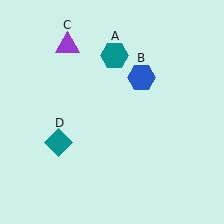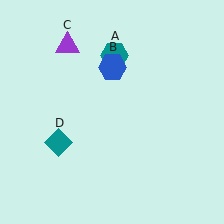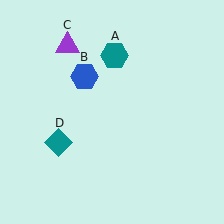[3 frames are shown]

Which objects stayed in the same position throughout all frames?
Teal hexagon (object A) and purple triangle (object C) and teal diamond (object D) remained stationary.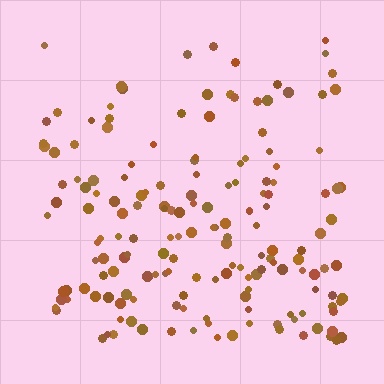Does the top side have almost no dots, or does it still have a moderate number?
Still a moderate number, just noticeably fewer than the bottom.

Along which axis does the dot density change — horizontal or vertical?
Vertical.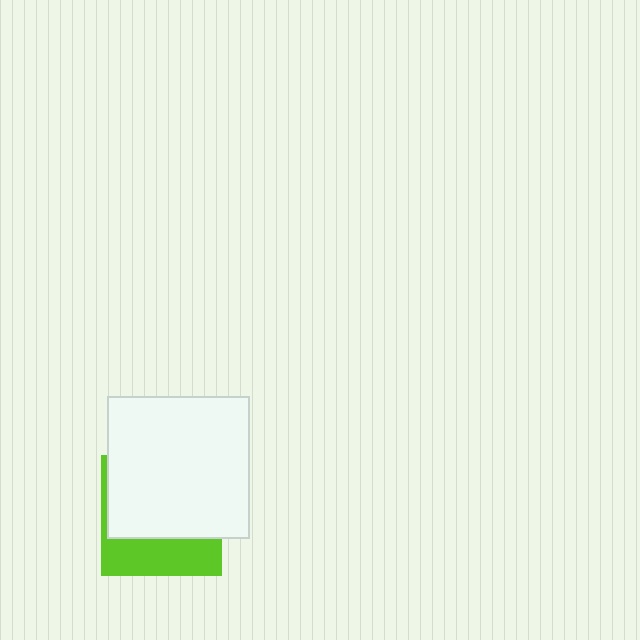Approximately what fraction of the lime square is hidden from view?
Roughly 66% of the lime square is hidden behind the white square.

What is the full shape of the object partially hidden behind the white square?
The partially hidden object is a lime square.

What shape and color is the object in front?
The object in front is a white square.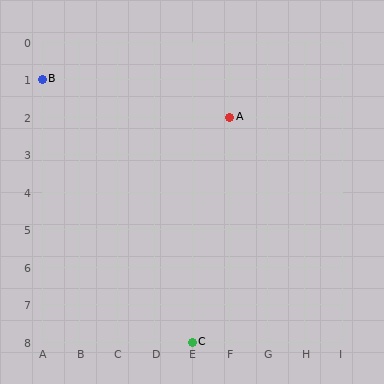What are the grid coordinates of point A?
Point A is at grid coordinates (F, 2).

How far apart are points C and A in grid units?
Points C and A are 1 column and 6 rows apart (about 6.1 grid units diagonally).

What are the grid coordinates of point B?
Point B is at grid coordinates (A, 1).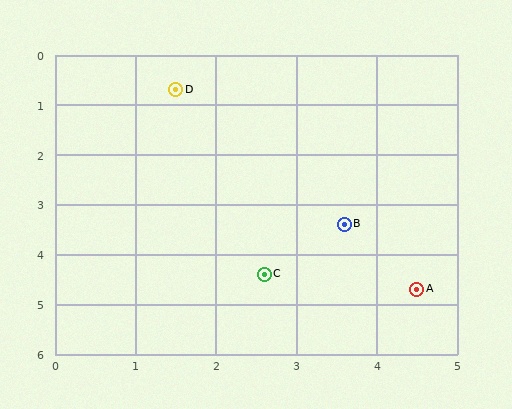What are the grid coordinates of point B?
Point B is at approximately (3.6, 3.4).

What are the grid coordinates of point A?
Point A is at approximately (4.5, 4.7).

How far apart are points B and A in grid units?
Points B and A are about 1.6 grid units apart.